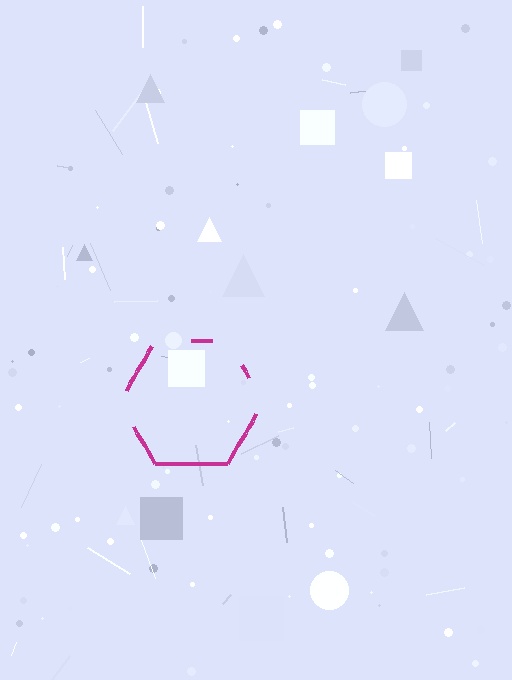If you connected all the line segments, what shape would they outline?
They would outline a hexagon.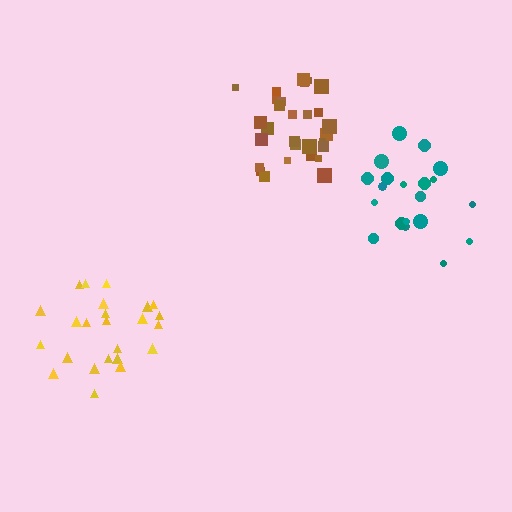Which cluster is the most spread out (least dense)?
Yellow.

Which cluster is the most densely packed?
Brown.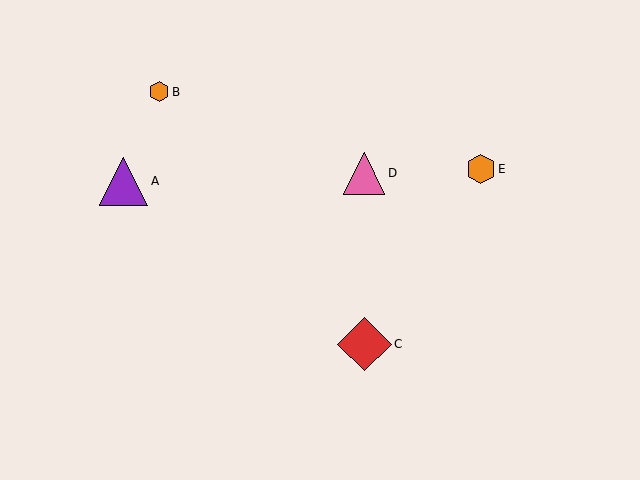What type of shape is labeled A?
Shape A is a purple triangle.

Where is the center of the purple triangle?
The center of the purple triangle is at (124, 181).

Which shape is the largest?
The red diamond (labeled C) is the largest.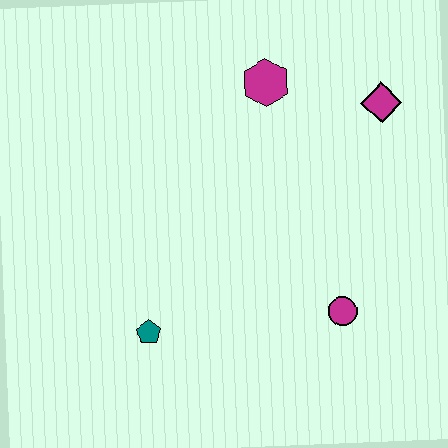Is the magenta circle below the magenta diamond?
Yes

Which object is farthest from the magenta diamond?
The teal pentagon is farthest from the magenta diamond.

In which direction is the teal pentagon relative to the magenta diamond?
The teal pentagon is to the left of the magenta diamond.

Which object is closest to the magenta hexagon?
The magenta diamond is closest to the magenta hexagon.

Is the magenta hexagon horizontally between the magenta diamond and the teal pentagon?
Yes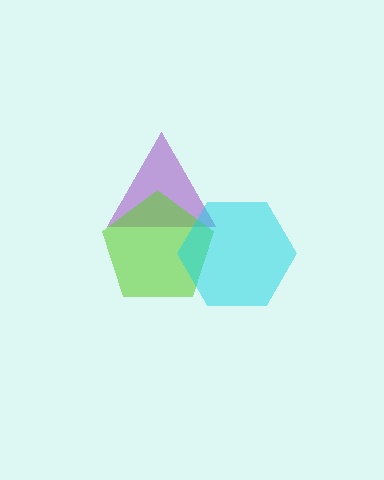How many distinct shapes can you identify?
There are 3 distinct shapes: a purple triangle, a lime pentagon, a cyan hexagon.